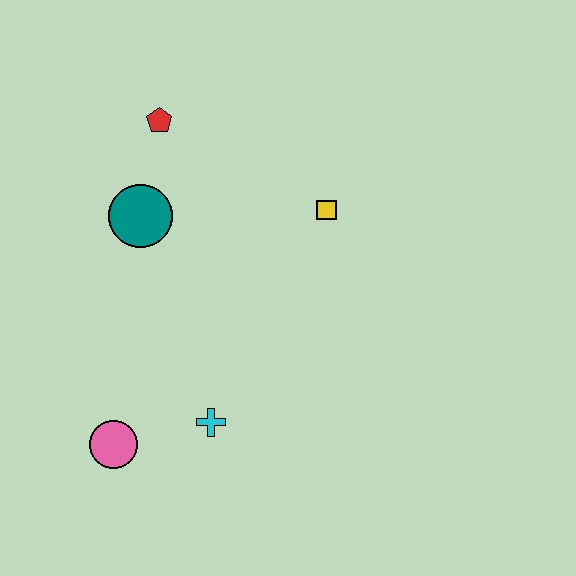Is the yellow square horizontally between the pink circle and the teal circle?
No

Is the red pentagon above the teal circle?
Yes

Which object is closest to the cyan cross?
The pink circle is closest to the cyan cross.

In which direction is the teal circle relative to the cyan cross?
The teal circle is above the cyan cross.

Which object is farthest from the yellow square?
The pink circle is farthest from the yellow square.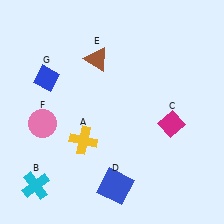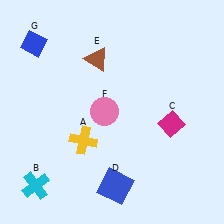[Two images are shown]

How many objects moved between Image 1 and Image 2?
2 objects moved between the two images.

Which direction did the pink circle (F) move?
The pink circle (F) moved right.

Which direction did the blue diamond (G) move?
The blue diamond (G) moved up.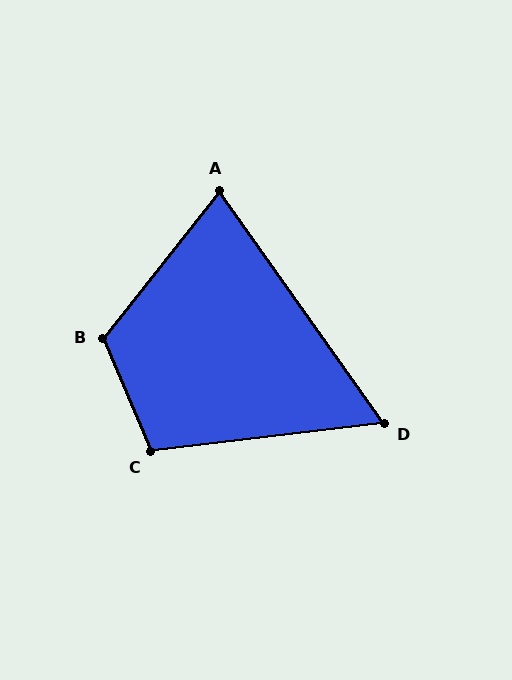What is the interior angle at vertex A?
Approximately 74 degrees (acute).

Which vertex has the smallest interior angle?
D, at approximately 62 degrees.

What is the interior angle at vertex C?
Approximately 106 degrees (obtuse).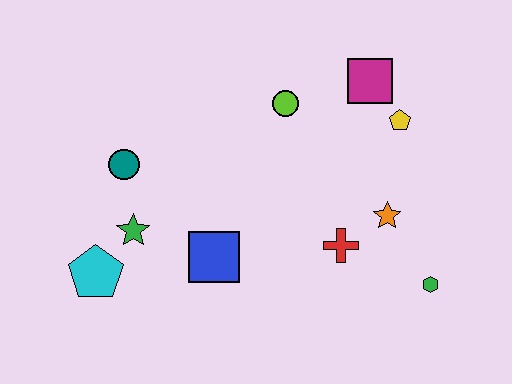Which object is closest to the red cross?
The orange star is closest to the red cross.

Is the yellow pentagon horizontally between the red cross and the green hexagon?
Yes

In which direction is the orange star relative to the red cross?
The orange star is to the right of the red cross.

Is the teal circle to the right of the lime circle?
No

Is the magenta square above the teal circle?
Yes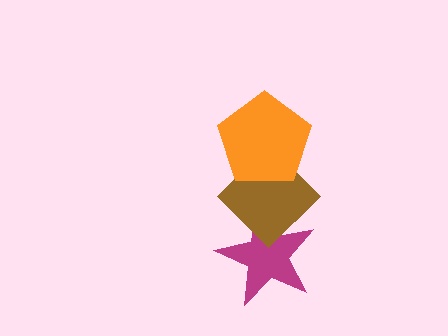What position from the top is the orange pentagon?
The orange pentagon is 1st from the top.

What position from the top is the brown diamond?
The brown diamond is 2nd from the top.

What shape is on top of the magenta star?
The brown diamond is on top of the magenta star.